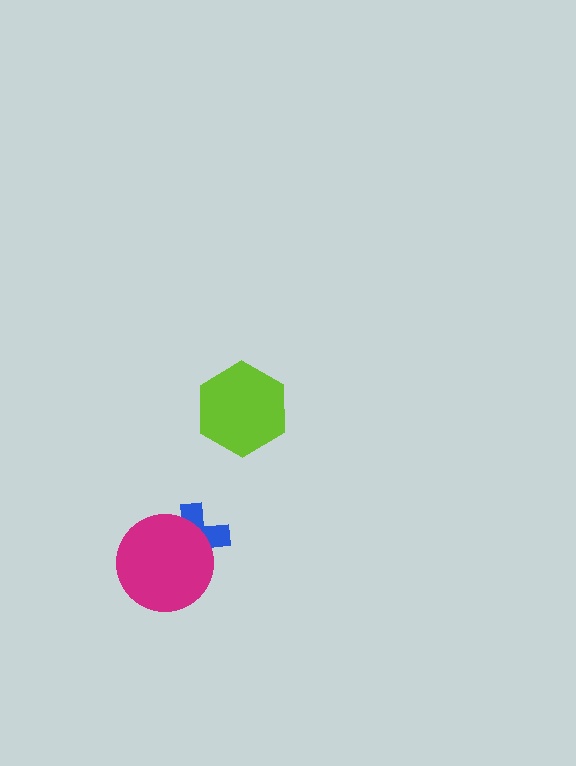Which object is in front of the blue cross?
The magenta circle is in front of the blue cross.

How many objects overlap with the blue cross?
1 object overlaps with the blue cross.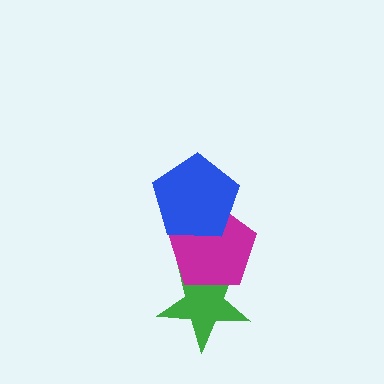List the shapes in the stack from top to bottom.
From top to bottom: the blue pentagon, the magenta pentagon, the green star.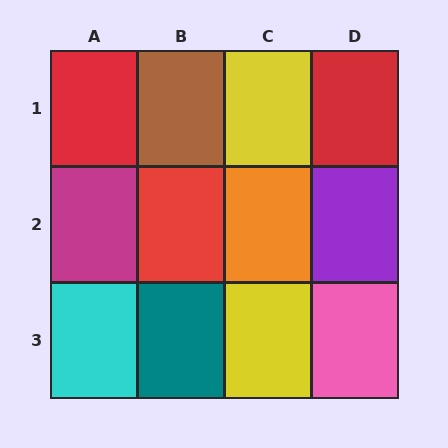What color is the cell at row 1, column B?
Brown.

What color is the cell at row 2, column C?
Orange.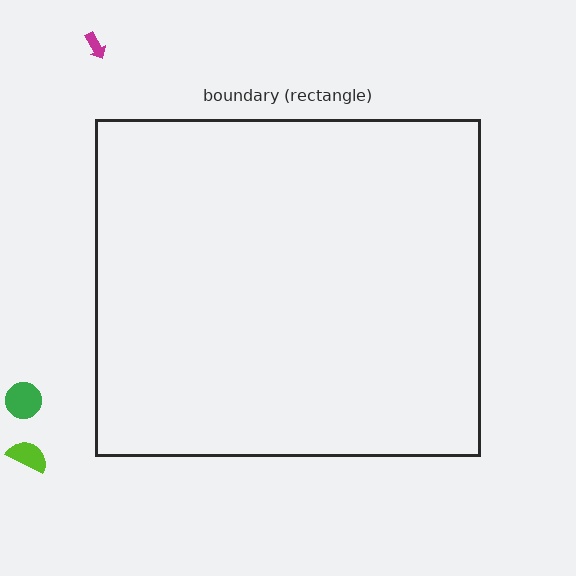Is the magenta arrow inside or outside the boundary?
Outside.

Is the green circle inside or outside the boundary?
Outside.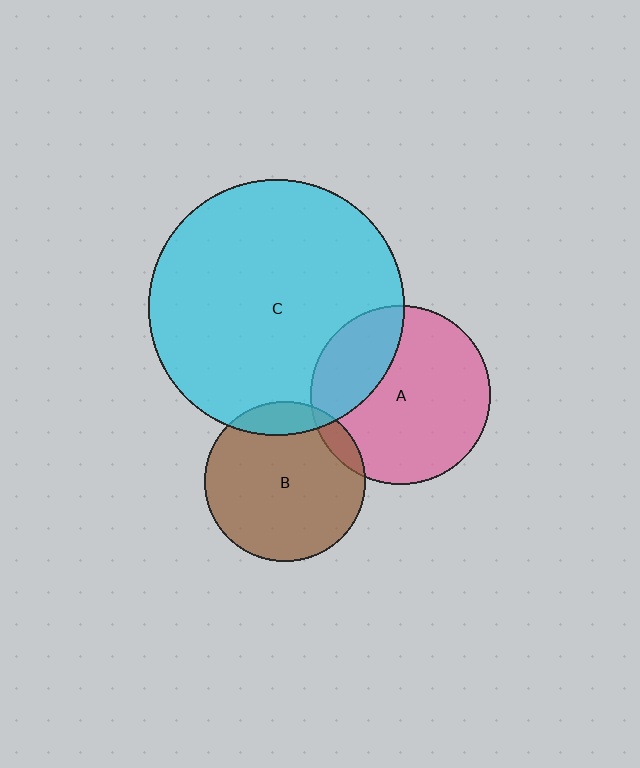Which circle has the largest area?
Circle C (cyan).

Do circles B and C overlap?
Yes.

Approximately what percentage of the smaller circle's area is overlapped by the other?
Approximately 10%.